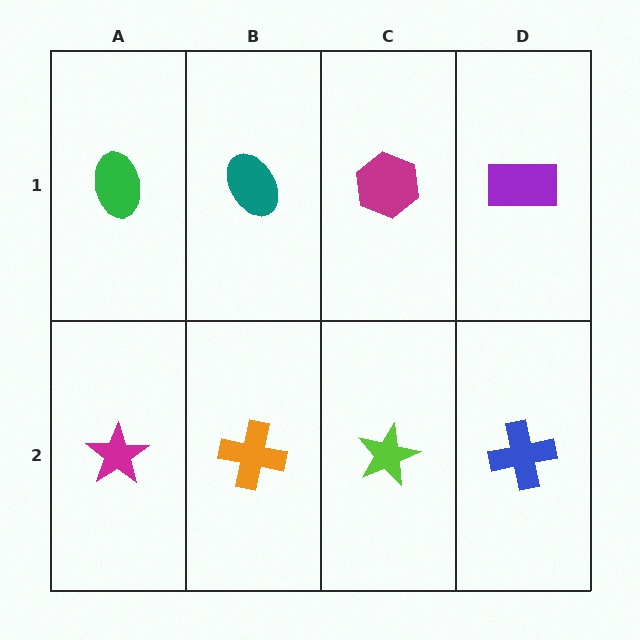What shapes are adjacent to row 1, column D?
A blue cross (row 2, column D), a magenta hexagon (row 1, column C).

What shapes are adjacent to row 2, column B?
A teal ellipse (row 1, column B), a magenta star (row 2, column A), a lime star (row 2, column C).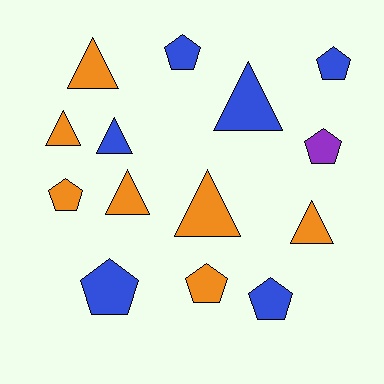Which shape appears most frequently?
Triangle, with 7 objects.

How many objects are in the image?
There are 14 objects.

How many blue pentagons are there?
There are 4 blue pentagons.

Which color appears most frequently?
Orange, with 7 objects.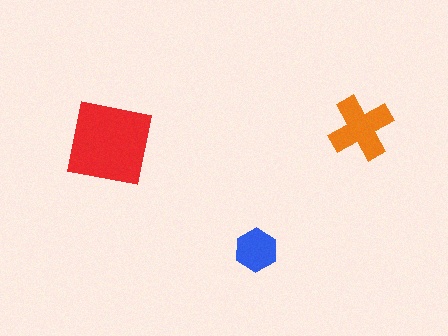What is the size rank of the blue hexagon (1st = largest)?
3rd.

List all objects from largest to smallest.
The red square, the orange cross, the blue hexagon.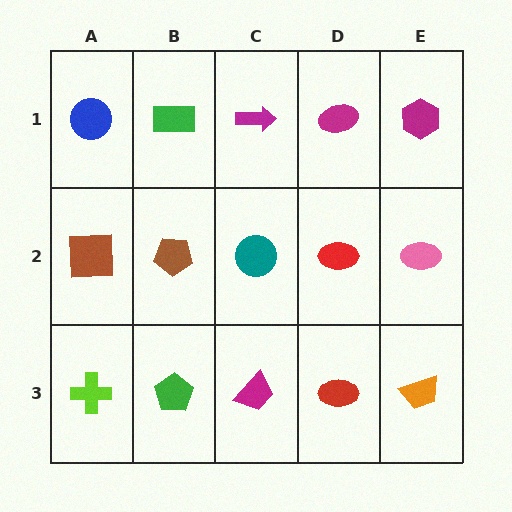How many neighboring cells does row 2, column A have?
3.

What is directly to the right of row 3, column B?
A magenta trapezoid.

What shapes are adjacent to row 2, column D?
A magenta ellipse (row 1, column D), a red ellipse (row 3, column D), a teal circle (row 2, column C), a pink ellipse (row 2, column E).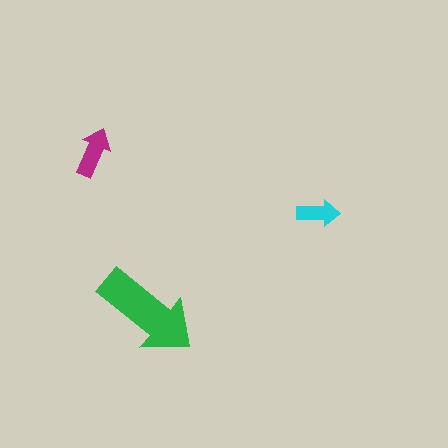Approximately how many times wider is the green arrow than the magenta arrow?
About 2 times wider.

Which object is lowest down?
The green arrow is bottommost.